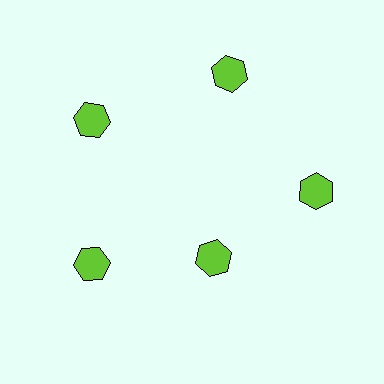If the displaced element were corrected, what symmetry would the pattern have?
It would have 5-fold rotational symmetry — the pattern would map onto itself every 72 degrees.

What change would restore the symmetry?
The symmetry would be restored by moving it outward, back onto the ring so that all 5 hexagons sit at equal angles and equal distance from the center.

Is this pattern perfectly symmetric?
No. The 5 lime hexagons are arranged in a ring, but one element near the 5 o'clock position is pulled inward toward the center, breaking the 5-fold rotational symmetry.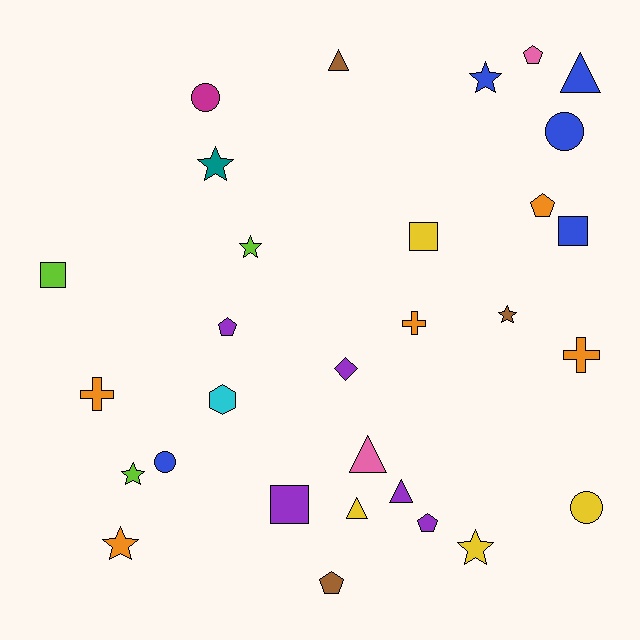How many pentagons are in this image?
There are 5 pentagons.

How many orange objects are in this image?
There are 5 orange objects.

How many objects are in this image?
There are 30 objects.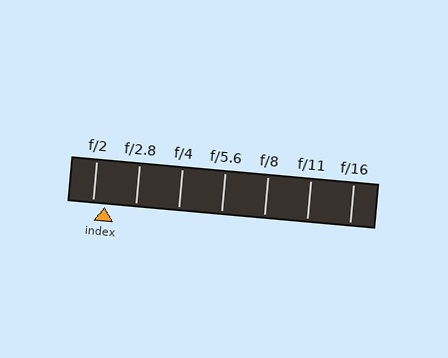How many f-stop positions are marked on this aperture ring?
There are 7 f-stop positions marked.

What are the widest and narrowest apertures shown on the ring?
The widest aperture shown is f/2 and the narrowest is f/16.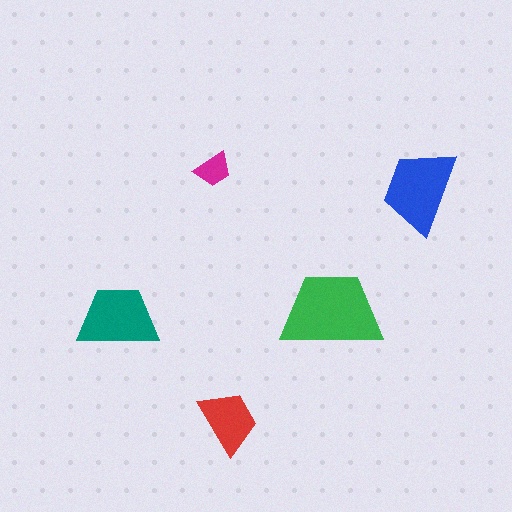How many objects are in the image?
There are 5 objects in the image.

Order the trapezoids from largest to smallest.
the green one, the blue one, the teal one, the red one, the magenta one.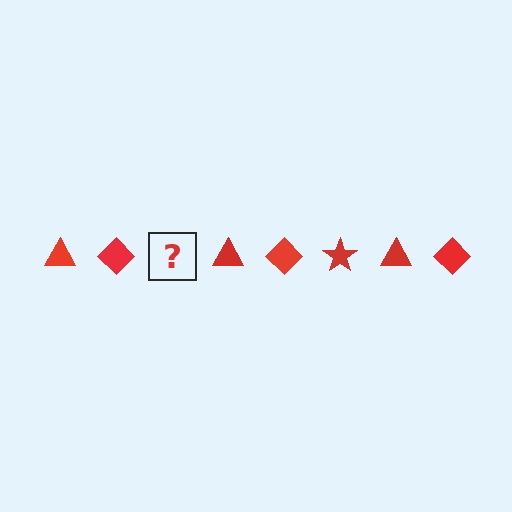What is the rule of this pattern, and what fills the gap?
The rule is that the pattern cycles through triangle, diamond, star shapes in red. The gap should be filled with a red star.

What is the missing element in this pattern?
The missing element is a red star.